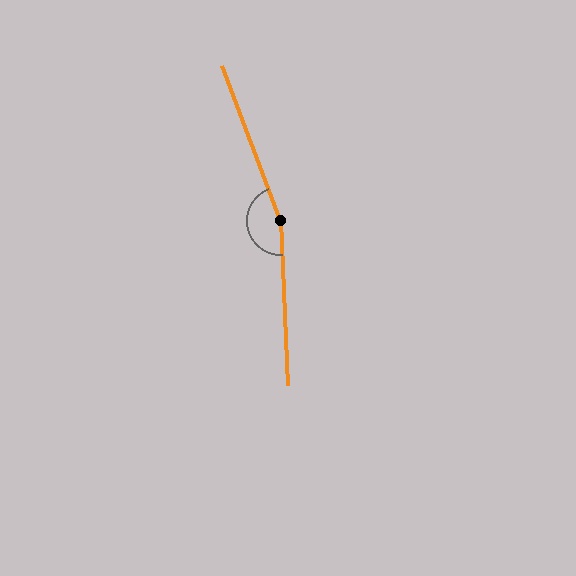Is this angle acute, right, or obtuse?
It is obtuse.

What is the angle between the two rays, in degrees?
Approximately 162 degrees.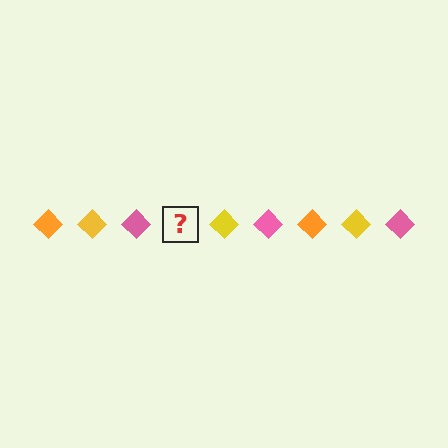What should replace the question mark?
The question mark should be replaced with an orange diamond.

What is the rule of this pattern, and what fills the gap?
The rule is that the pattern cycles through orange, yellow, pink diamonds. The gap should be filled with an orange diamond.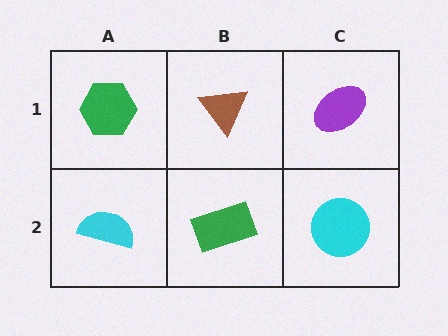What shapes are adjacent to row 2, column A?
A green hexagon (row 1, column A), a green rectangle (row 2, column B).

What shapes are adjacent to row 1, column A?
A cyan semicircle (row 2, column A), a brown triangle (row 1, column B).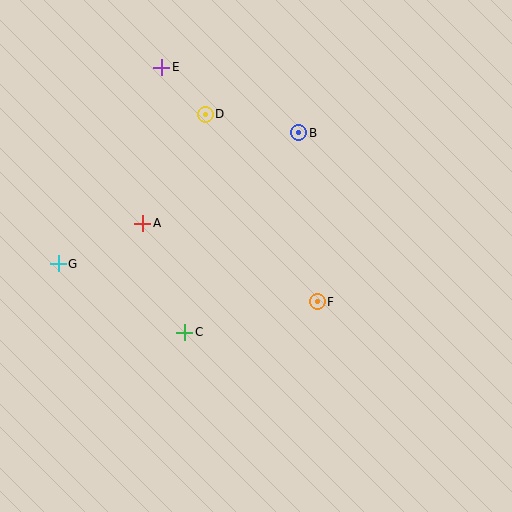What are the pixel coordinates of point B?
Point B is at (299, 133).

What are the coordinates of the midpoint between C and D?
The midpoint between C and D is at (195, 223).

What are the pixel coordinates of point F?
Point F is at (317, 302).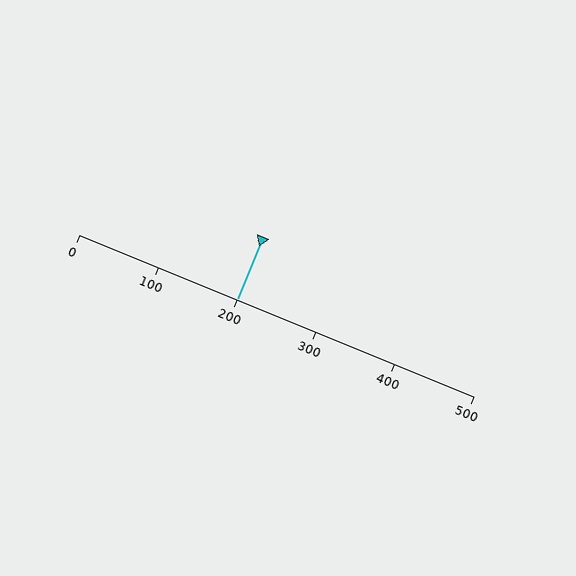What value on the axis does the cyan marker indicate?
The marker indicates approximately 200.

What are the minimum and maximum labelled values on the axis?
The axis runs from 0 to 500.